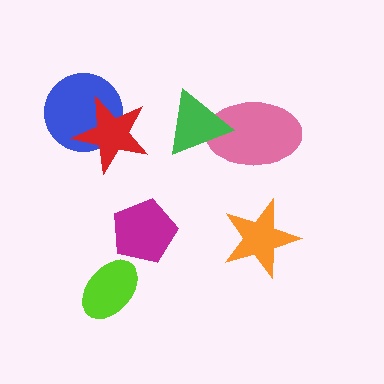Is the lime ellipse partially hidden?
No, no other shape covers it.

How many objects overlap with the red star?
1 object overlaps with the red star.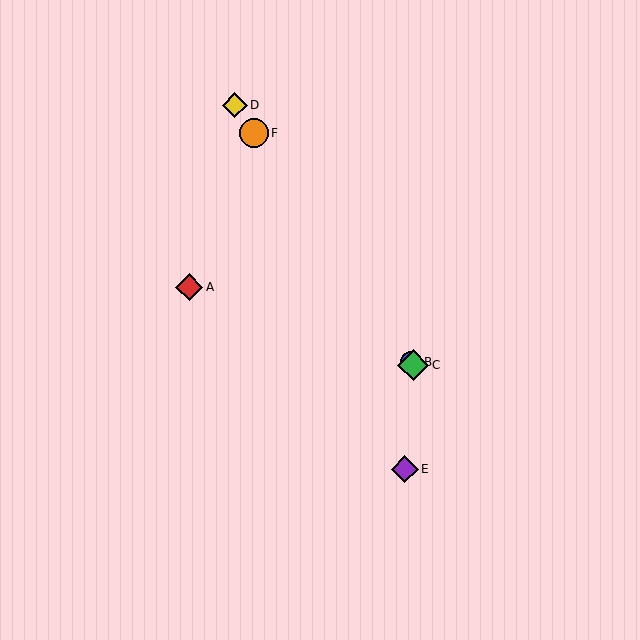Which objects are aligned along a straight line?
Objects B, C, D, F are aligned along a straight line.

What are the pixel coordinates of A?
Object A is at (189, 287).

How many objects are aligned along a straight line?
4 objects (B, C, D, F) are aligned along a straight line.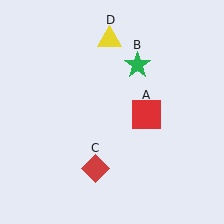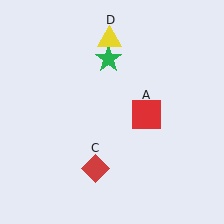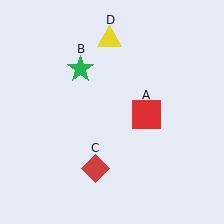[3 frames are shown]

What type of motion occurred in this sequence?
The green star (object B) rotated counterclockwise around the center of the scene.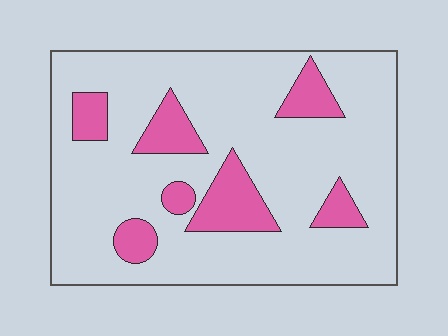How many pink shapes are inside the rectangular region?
7.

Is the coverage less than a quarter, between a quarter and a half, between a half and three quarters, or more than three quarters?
Less than a quarter.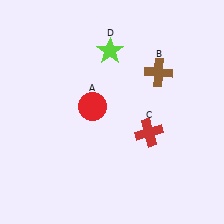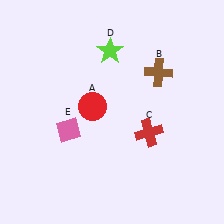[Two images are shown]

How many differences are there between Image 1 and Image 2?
There is 1 difference between the two images.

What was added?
A pink diamond (E) was added in Image 2.